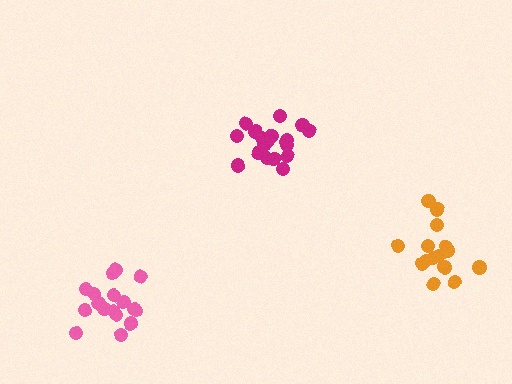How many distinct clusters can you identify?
There are 3 distinct clusters.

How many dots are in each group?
Group 1: 19 dots, Group 2: 17 dots, Group 3: 15 dots (51 total).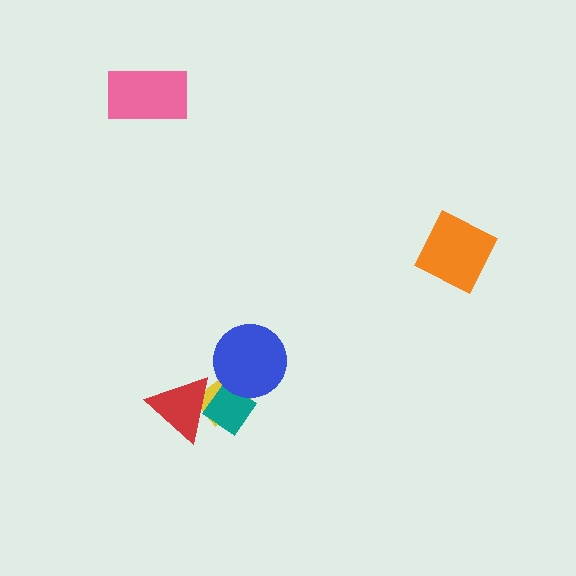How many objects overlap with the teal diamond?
3 objects overlap with the teal diamond.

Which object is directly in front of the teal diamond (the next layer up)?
The blue circle is directly in front of the teal diamond.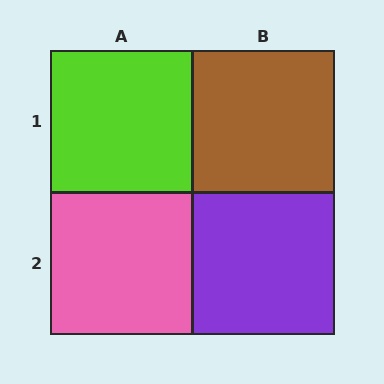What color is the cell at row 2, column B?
Purple.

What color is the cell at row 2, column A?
Pink.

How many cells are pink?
1 cell is pink.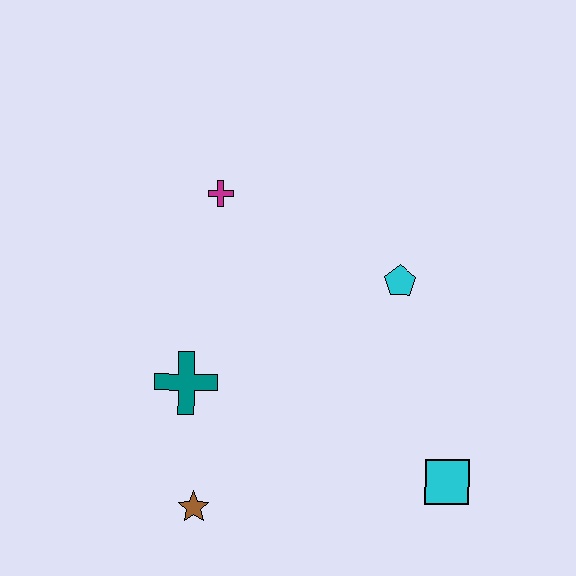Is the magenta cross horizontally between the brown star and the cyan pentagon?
Yes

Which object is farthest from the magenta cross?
The cyan square is farthest from the magenta cross.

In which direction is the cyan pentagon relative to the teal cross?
The cyan pentagon is to the right of the teal cross.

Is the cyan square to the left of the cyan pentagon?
No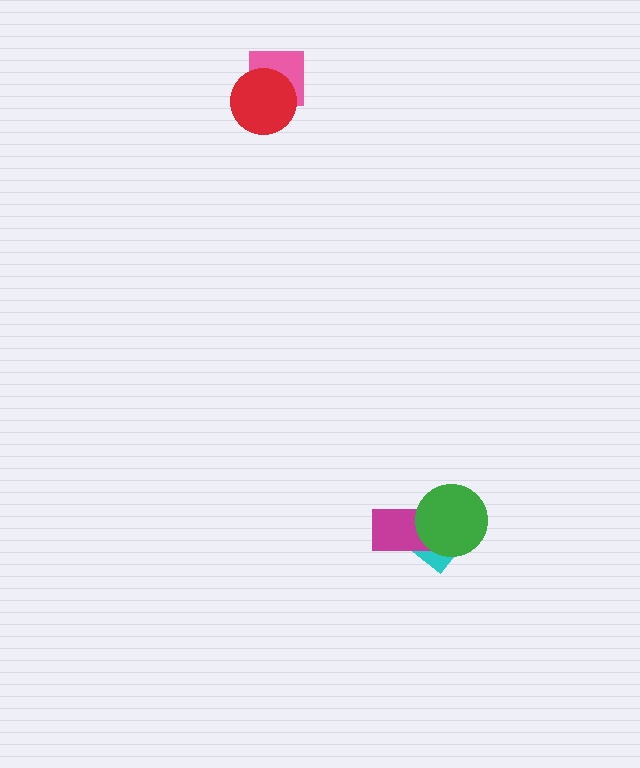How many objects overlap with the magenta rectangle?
2 objects overlap with the magenta rectangle.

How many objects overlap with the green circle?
2 objects overlap with the green circle.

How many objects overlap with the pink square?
1 object overlaps with the pink square.